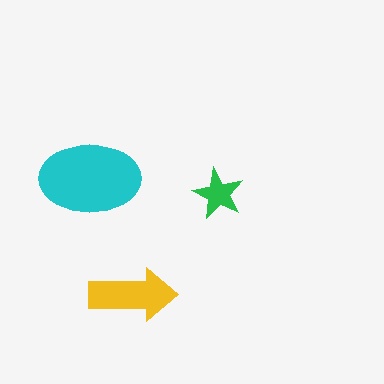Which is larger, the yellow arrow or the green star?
The yellow arrow.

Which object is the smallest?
The green star.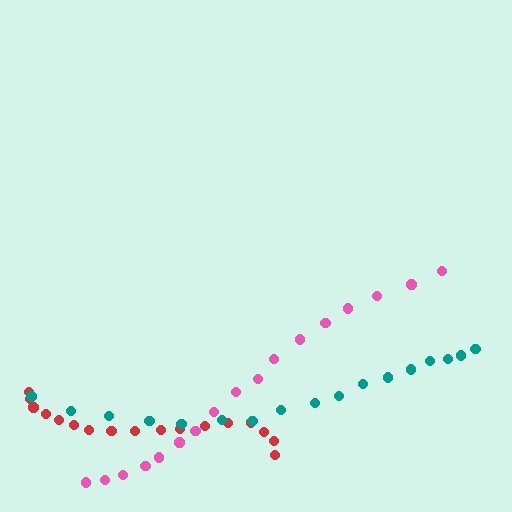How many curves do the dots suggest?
There are 3 distinct paths.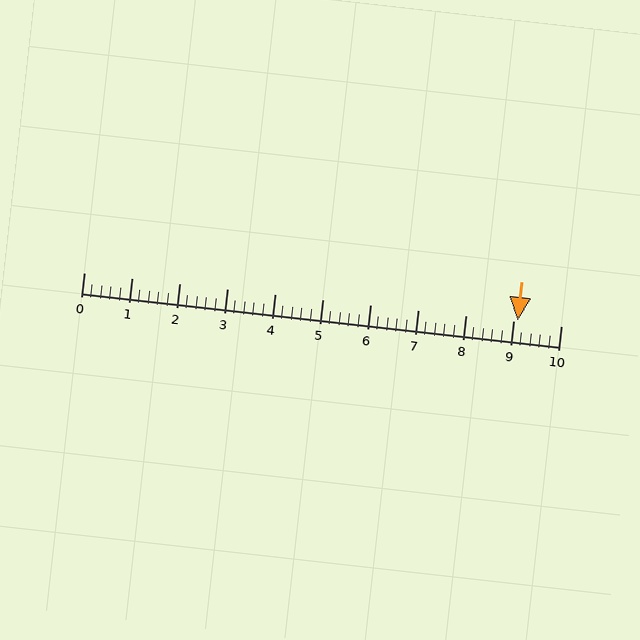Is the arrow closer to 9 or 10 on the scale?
The arrow is closer to 9.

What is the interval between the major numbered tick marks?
The major tick marks are spaced 1 units apart.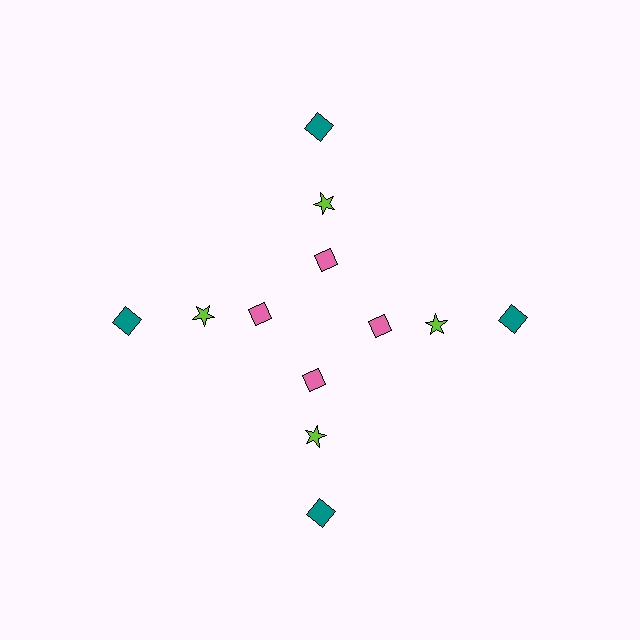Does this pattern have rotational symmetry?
Yes, this pattern has 4-fold rotational symmetry. It looks the same after rotating 90 degrees around the center.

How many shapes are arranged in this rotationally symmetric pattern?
There are 12 shapes, arranged in 4 groups of 3.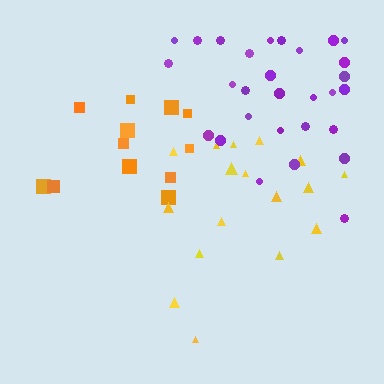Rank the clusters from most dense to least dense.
orange, purple, yellow.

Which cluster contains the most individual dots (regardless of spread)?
Purple (30).